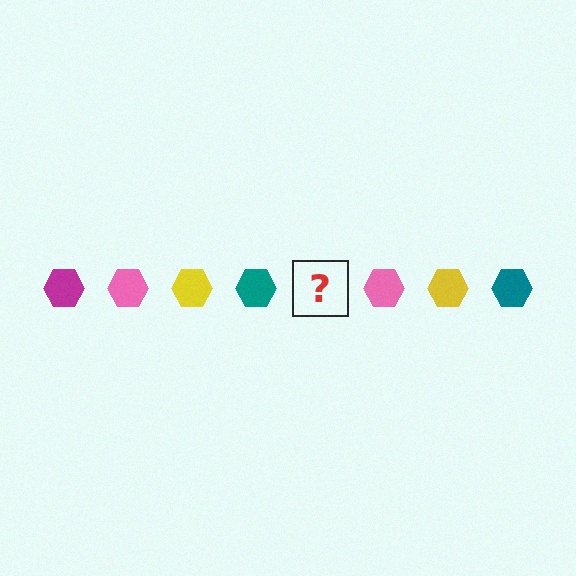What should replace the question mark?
The question mark should be replaced with a magenta hexagon.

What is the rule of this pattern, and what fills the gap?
The rule is that the pattern cycles through magenta, pink, yellow, teal hexagons. The gap should be filled with a magenta hexagon.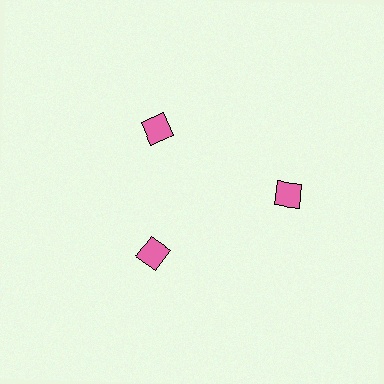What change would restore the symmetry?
The symmetry would be restored by moving it inward, back onto the ring so that all 3 diamonds sit at equal angles and equal distance from the center.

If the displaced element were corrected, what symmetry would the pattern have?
It would have 3-fold rotational symmetry — the pattern would map onto itself every 120 degrees.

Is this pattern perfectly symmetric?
No. The 3 pink diamonds are arranged in a ring, but one element near the 3 o'clock position is pushed outward from the center, breaking the 3-fold rotational symmetry.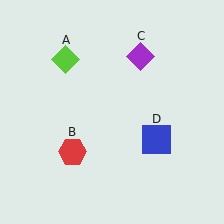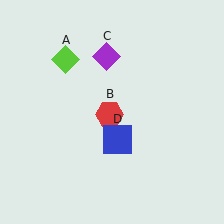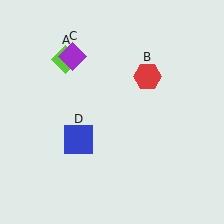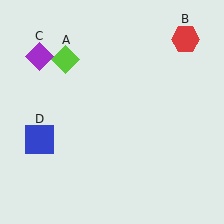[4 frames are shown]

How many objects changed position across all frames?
3 objects changed position: red hexagon (object B), purple diamond (object C), blue square (object D).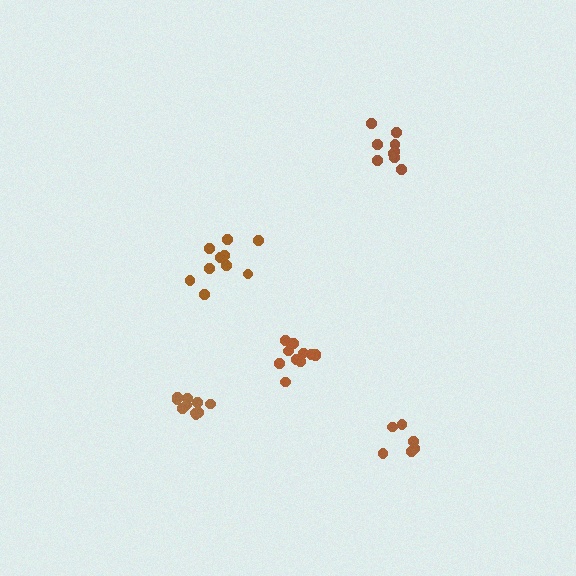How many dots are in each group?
Group 1: 10 dots, Group 2: 9 dots, Group 3: 10 dots, Group 4: 11 dots, Group 5: 6 dots (46 total).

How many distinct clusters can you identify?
There are 5 distinct clusters.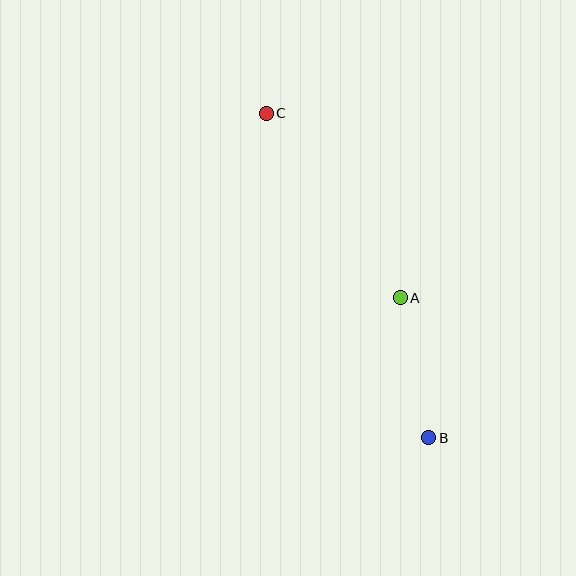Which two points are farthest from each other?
Points B and C are farthest from each other.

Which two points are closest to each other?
Points A and B are closest to each other.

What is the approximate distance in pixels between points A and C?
The distance between A and C is approximately 228 pixels.